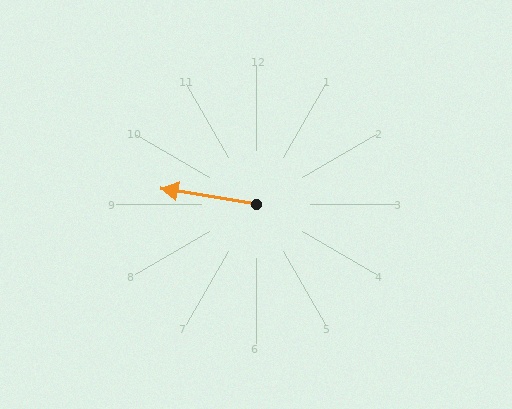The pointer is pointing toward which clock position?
Roughly 9 o'clock.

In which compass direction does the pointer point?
West.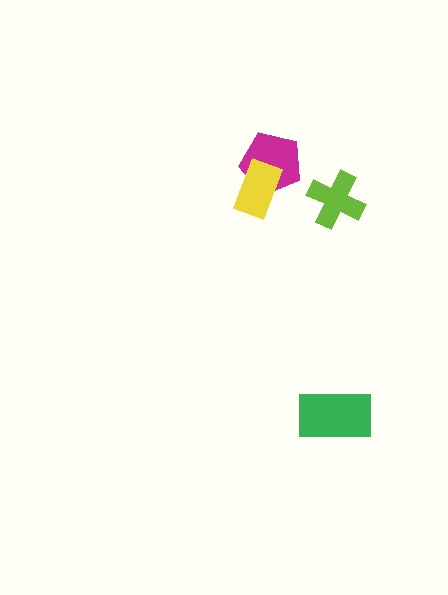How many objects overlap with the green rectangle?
0 objects overlap with the green rectangle.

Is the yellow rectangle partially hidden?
No, no other shape covers it.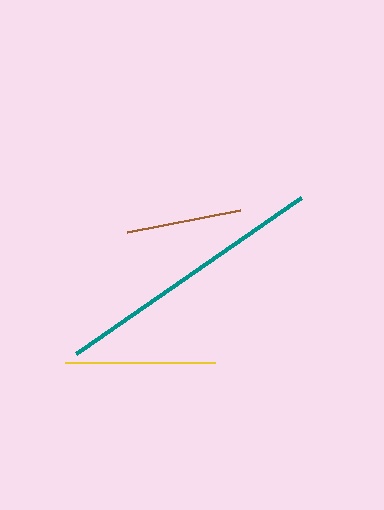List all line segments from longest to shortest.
From longest to shortest: teal, yellow, brown.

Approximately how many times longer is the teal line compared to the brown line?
The teal line is approximately 2.4 times the length of the brown line.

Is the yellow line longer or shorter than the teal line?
The teal line is longer than the yellow line.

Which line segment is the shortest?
The brown line is the shortest at approximately 116 pixels.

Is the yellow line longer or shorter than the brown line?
The yellow line is longer than the brown line.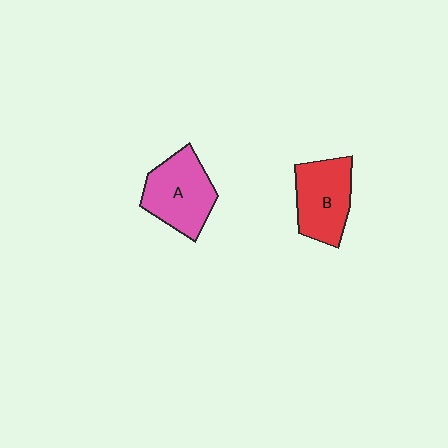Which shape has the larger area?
Shape A (pink).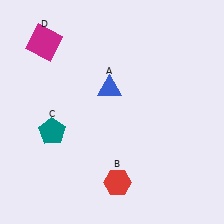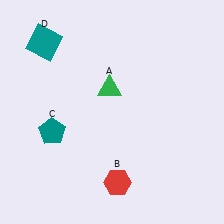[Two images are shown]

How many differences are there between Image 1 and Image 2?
There are 2 differences between the two images.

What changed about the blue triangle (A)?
In Image 1, A is blue. In Image 2, it changed to green.